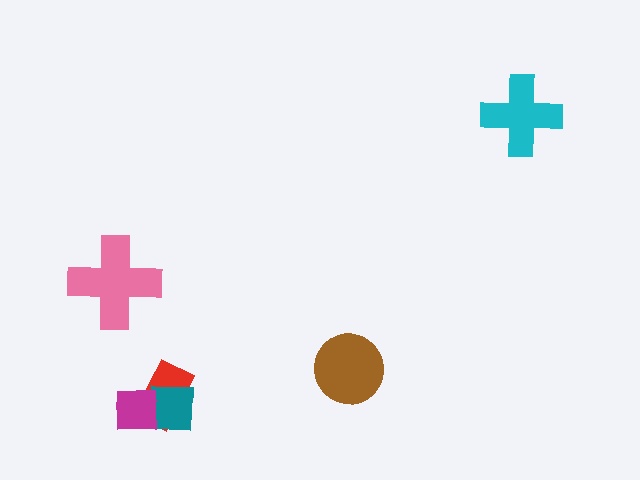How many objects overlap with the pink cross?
0 objects overlap with the pink cross.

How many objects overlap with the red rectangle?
2 objects overlap with the red rectangle.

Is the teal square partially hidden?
Yes, it is partially covered by another shape.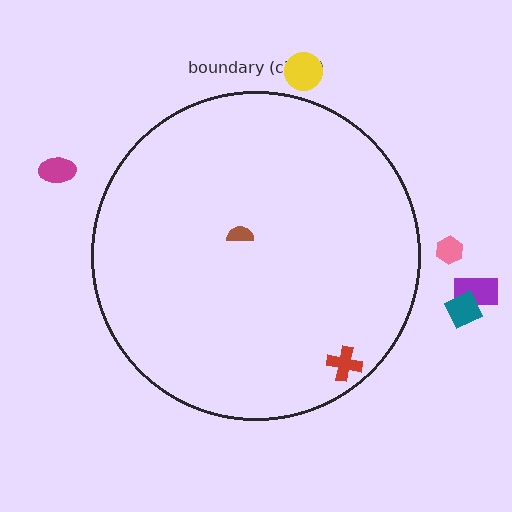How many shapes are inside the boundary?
2 inside, 5 outside.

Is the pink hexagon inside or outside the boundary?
Outside.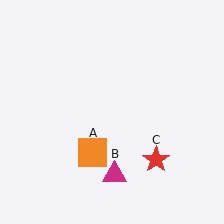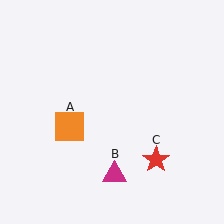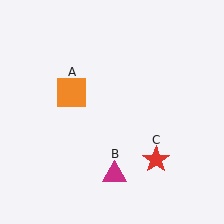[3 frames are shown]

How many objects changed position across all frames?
1 object changed position: orange square (object A).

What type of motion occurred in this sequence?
The orange square (object A) rotated clockwise around the center of the scene.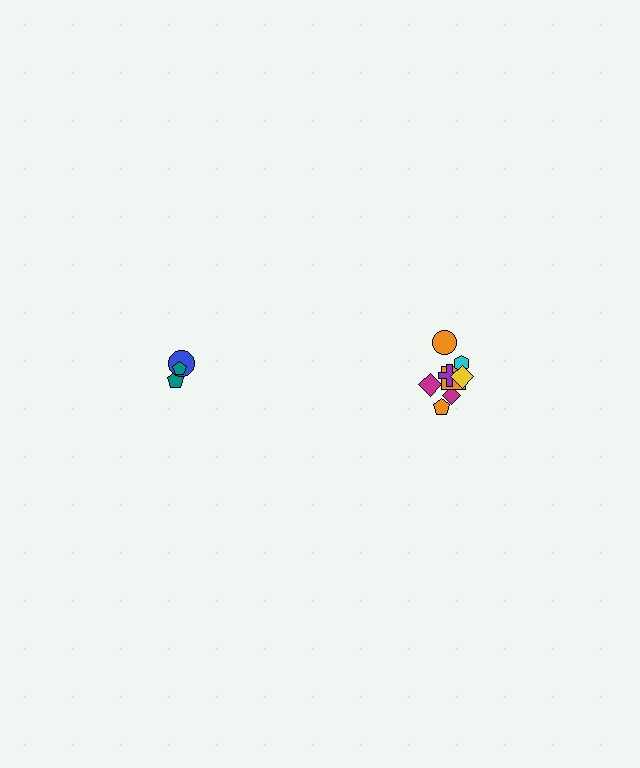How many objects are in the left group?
There are 3 objects.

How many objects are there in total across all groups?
There are 11 objects.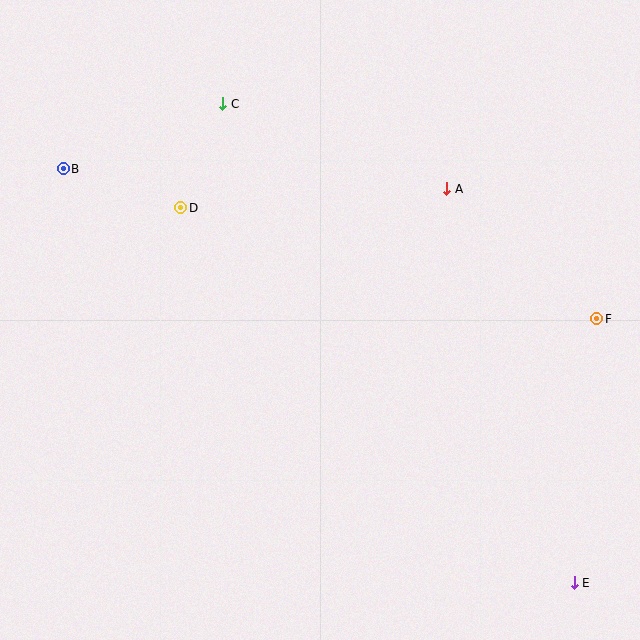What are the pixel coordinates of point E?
Point E is at (574, 583).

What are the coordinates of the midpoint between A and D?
The midpoint between A and D is at (314, 198).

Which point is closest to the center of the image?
Point D at (181, 208) is closest to the center.